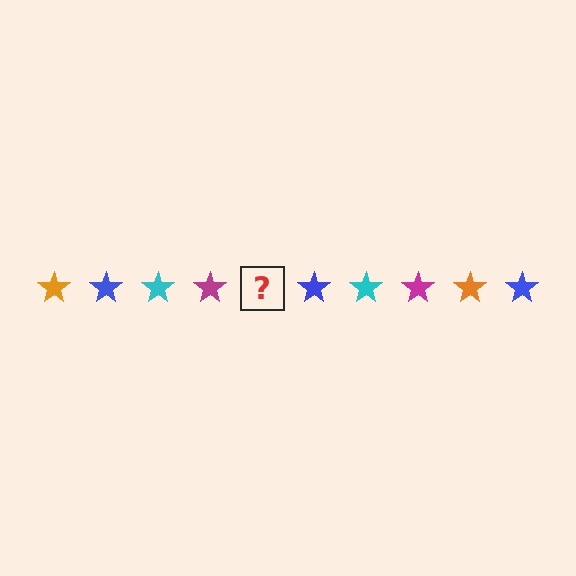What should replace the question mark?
The question mark should be replaced with an orange star.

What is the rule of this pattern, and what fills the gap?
The rule is that the pattern cycles through orange, blue, cyan, magenta stars. The gap should be filled with an orange star.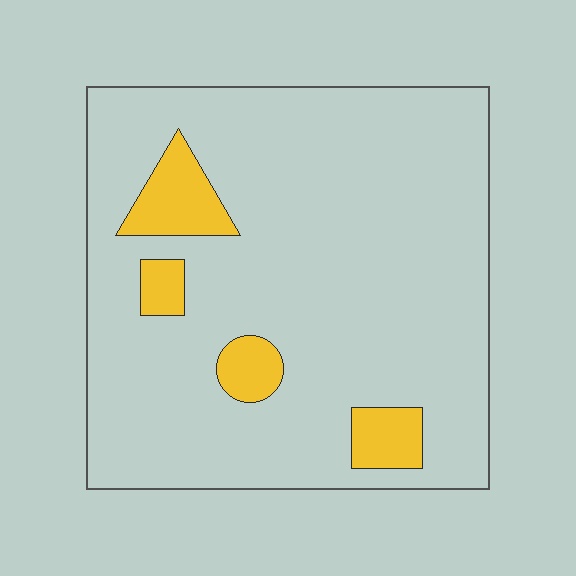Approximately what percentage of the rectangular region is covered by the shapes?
Approximately 10%.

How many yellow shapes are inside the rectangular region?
4.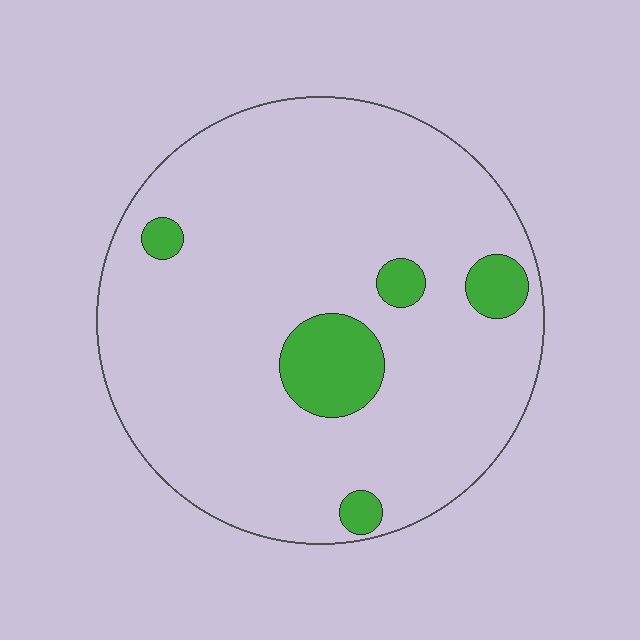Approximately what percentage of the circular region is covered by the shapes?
Approximately 10%.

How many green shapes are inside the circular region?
5.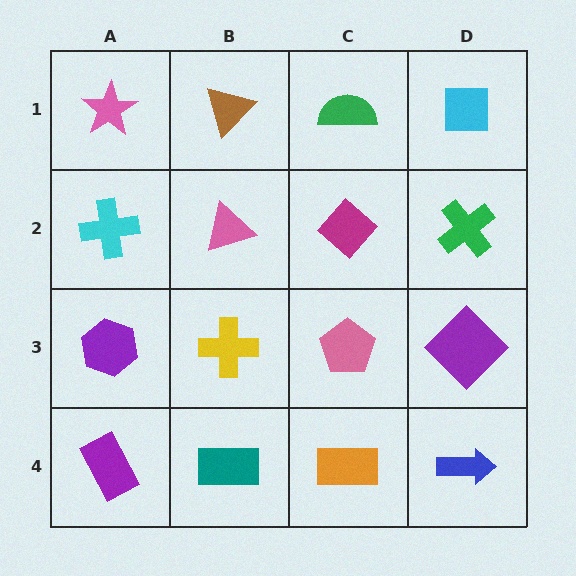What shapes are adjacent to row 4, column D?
A purple diamond (row 3, column D), an orange rectangle (row 4, column C).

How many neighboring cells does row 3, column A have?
3.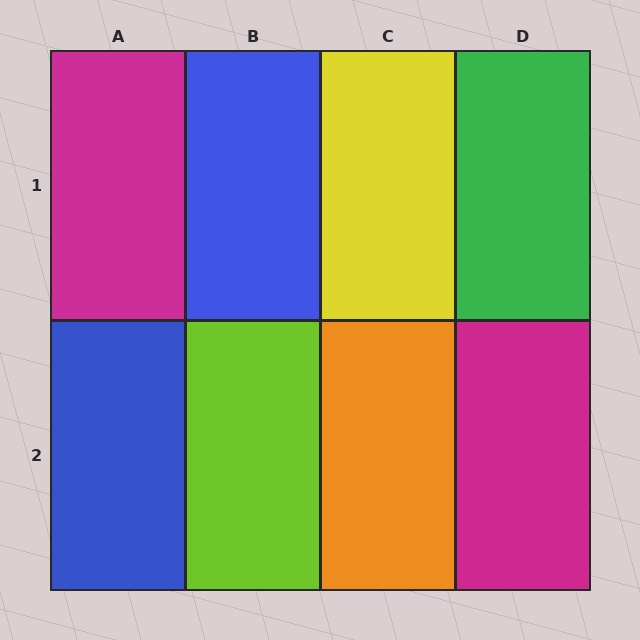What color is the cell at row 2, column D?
Magenta.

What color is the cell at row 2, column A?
Blue.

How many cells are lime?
1 cell is lime.